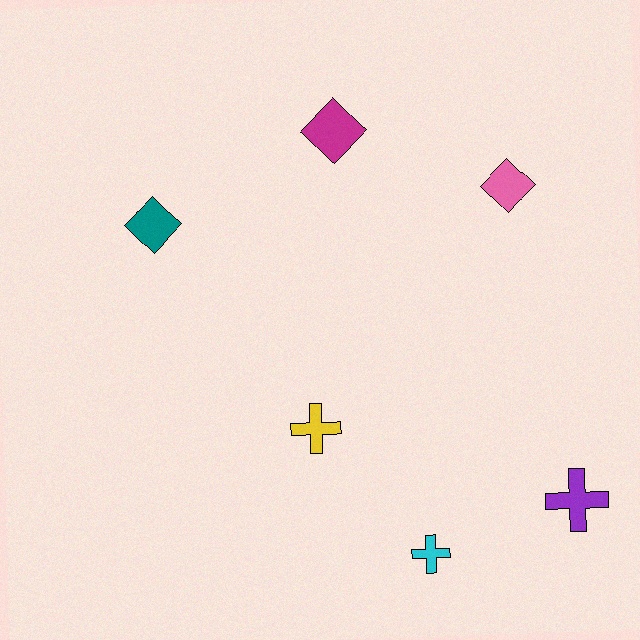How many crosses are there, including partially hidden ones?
There are 3 crosses.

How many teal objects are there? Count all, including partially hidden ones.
There is 1 teal object.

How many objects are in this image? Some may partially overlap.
There are 6 objects.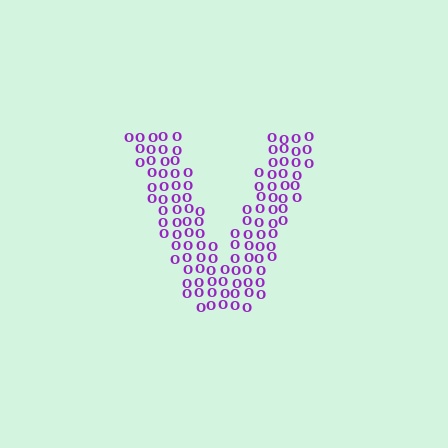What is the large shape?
The large shape is the letter V.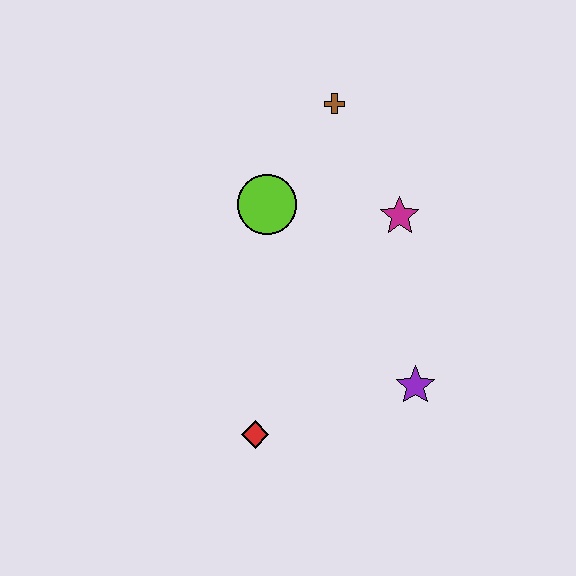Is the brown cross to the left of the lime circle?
No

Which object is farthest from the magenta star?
The red diamond is farthest from the magenta star.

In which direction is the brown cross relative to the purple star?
The brown cross is above the purple star.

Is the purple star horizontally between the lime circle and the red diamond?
No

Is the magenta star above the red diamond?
Yes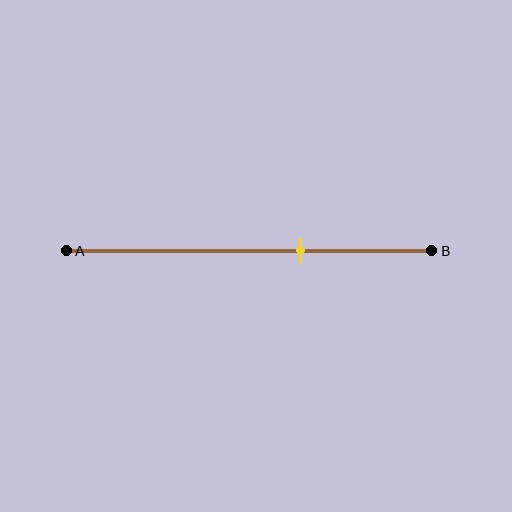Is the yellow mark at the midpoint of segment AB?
No, the mark is at about 65% from A, not at the 50% midpoint.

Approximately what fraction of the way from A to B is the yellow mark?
The yellow mark is approximately 65% of the way from A to B.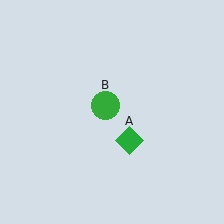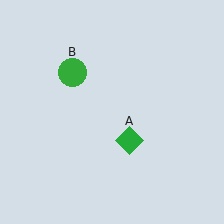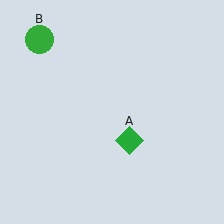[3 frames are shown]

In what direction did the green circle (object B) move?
The green circle (object B) moved up and to the left.